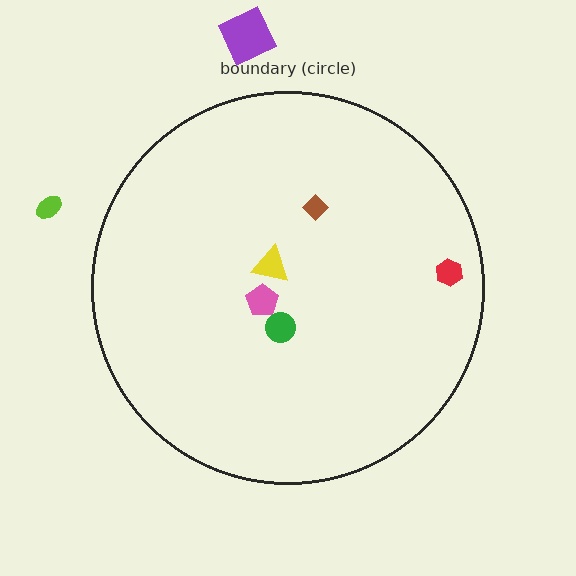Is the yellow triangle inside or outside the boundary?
Inside.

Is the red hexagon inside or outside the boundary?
Inside.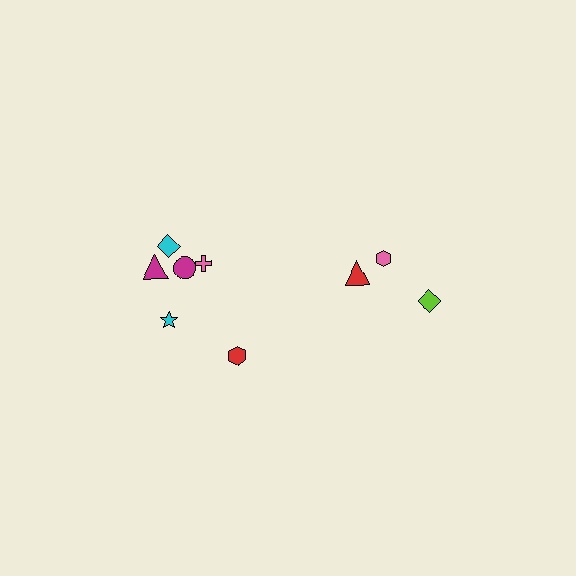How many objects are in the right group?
There are 3 objects.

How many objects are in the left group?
There are 6 objects.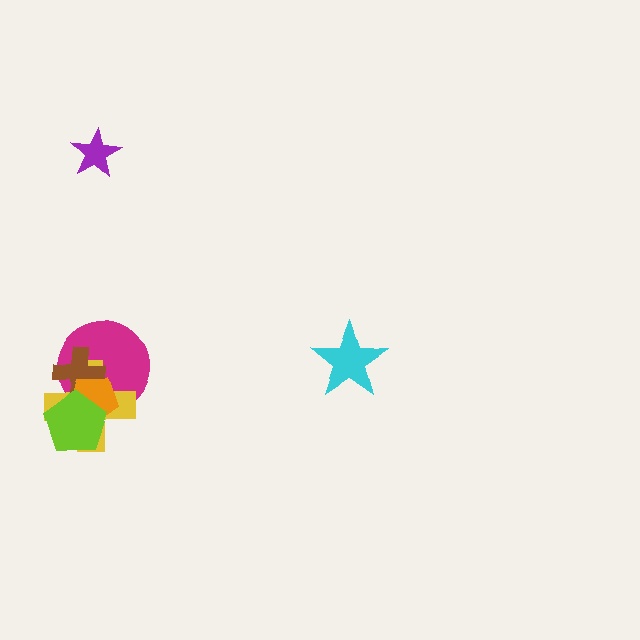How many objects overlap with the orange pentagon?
4 objects overlap with the orange pentagon.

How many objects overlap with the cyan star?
0 objects overlap with the cyan star.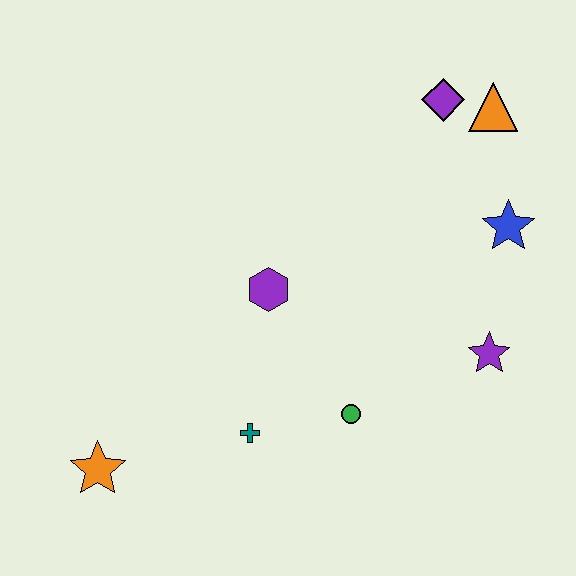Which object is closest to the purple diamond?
The orange triangle is closest to the purple diamond.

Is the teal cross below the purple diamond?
Yes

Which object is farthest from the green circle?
The orange triangle is farthest from the green circle.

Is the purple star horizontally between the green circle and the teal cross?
No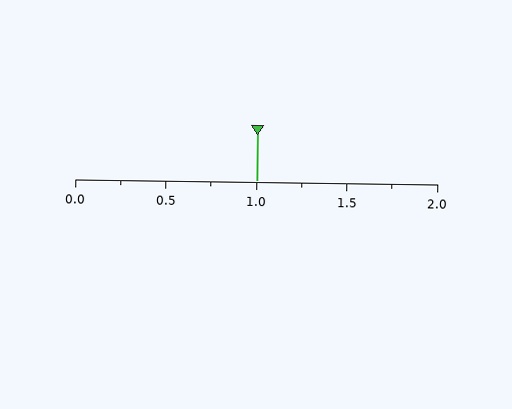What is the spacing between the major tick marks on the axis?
The major ticks are spaced 0.5 apart.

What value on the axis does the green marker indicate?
The marker indicates approximately 1.